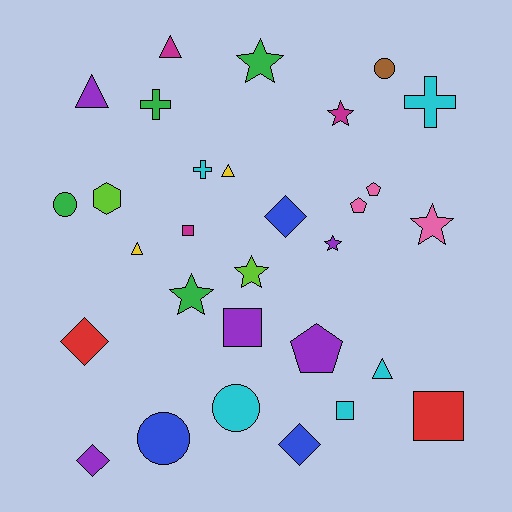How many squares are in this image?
There are 4 squares.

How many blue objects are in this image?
There are 3 blue objects.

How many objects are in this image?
There are 30 objects.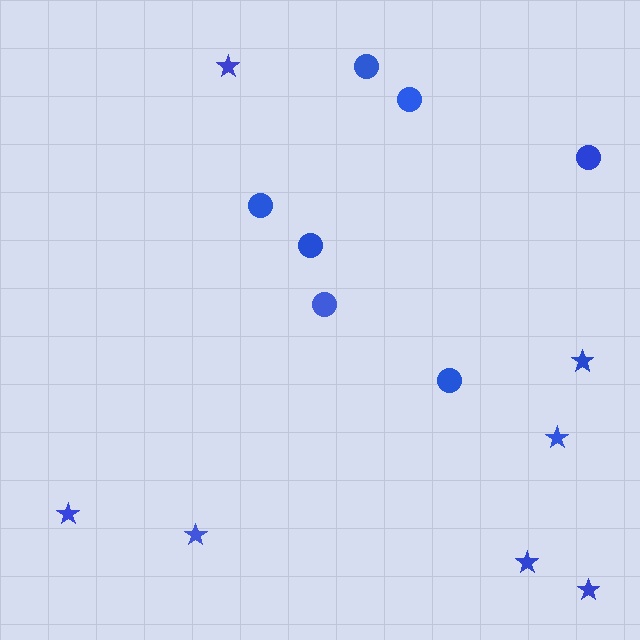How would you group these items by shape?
There are 2 groups: one group of circles (7) and one group of stars (7).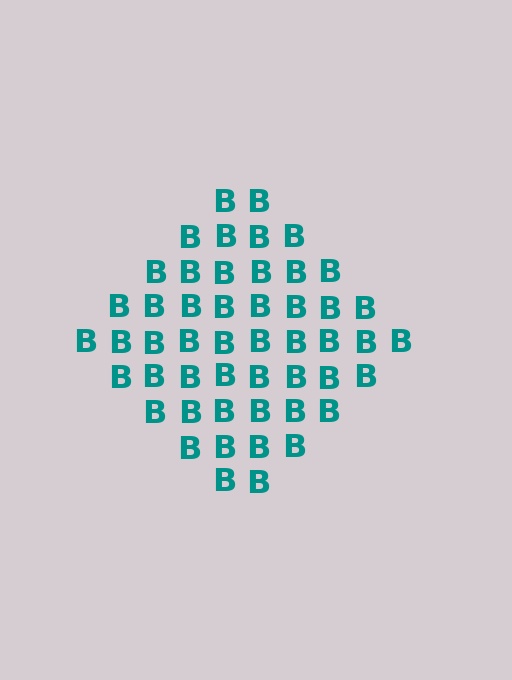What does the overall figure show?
The overall figure shows a diamond.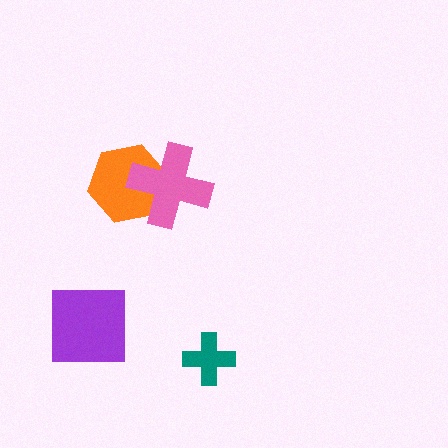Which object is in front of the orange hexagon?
The pink cross is in front of the orange hexagon.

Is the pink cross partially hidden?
No, no other shape covers it.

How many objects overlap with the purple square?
0 objects overlap with the purple square.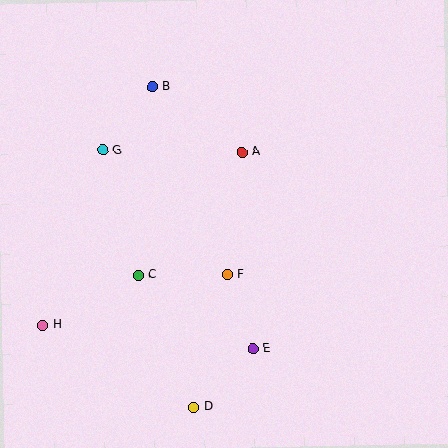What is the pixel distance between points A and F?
The distance between A and F is 123 pixels.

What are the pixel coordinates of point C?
Point C is at (138, 275).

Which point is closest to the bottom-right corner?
Point E is closest to the bottom-right corner.